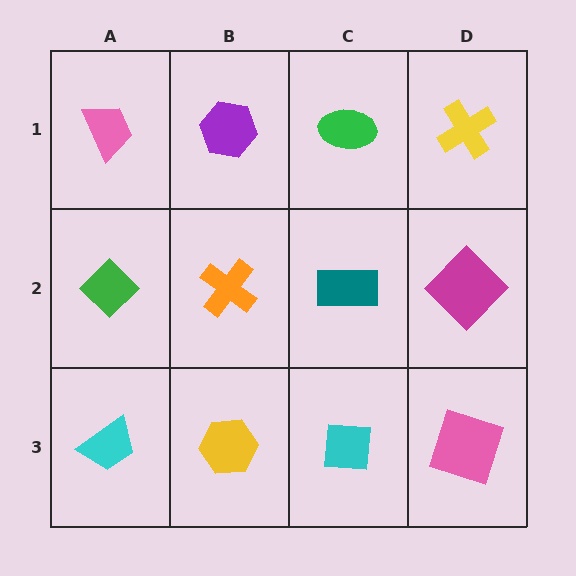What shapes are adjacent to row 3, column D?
A magenta diamond (row 2, column D), a cyan square (row 3, column C).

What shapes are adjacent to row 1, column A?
A green diamond (row 2, column A), a purple hexagon (row 1, column B).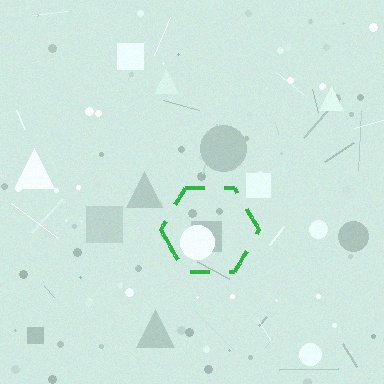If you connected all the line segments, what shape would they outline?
They would outline a hexagon.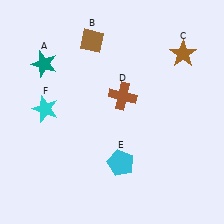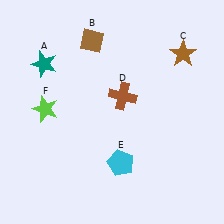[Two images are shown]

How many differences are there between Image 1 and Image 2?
There is 1 difference between the two images.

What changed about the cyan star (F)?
In Image 1, F is cyan. In Image 2, it changed to lime.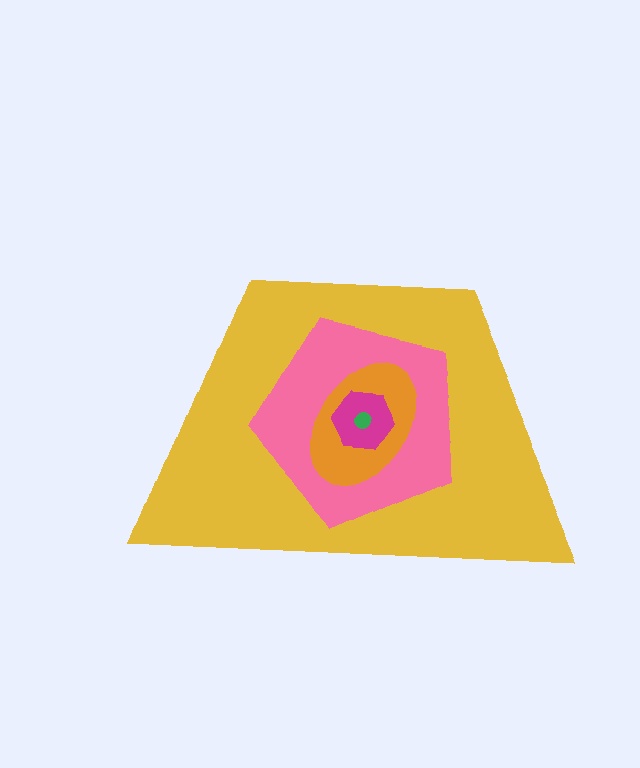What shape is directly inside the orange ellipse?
The magenta hexagon.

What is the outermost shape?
The yellow trapezoid.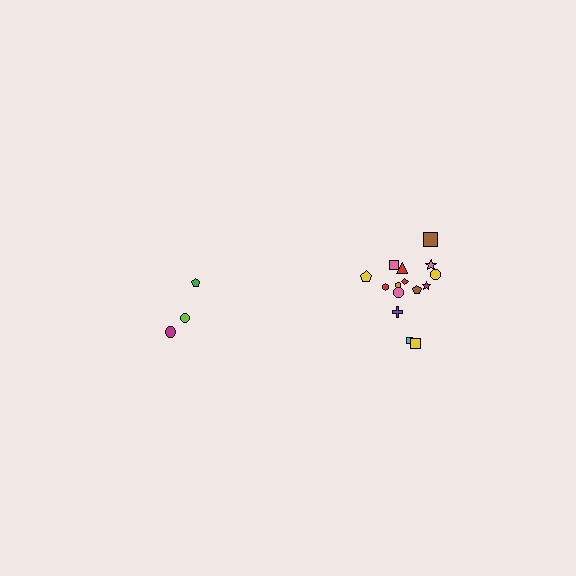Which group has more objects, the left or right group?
The right group.